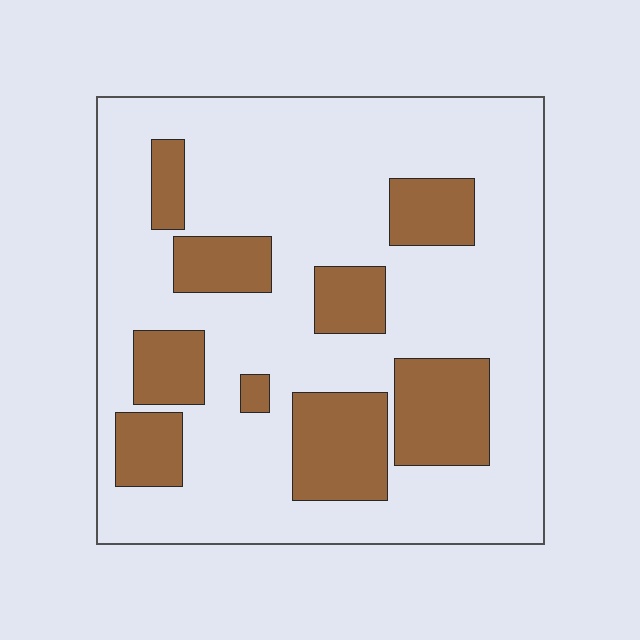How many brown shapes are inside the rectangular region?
9.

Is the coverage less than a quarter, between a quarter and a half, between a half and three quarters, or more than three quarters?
Between a quarter and a half.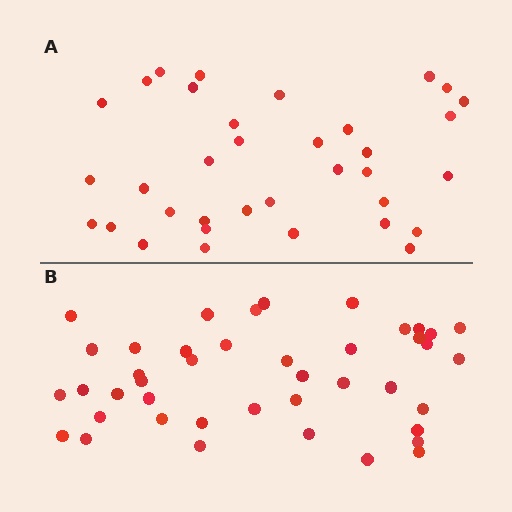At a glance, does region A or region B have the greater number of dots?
Region B (the bottom region) has more dots.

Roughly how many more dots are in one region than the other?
Region B has roughly 8 or so more dots than region A.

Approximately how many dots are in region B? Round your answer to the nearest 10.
About 40 dots. (The exact count is 42, which rounds to 40.)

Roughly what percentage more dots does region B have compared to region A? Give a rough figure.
About 20% more.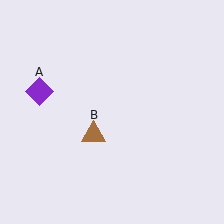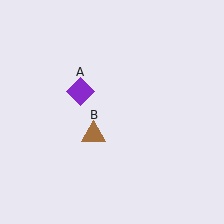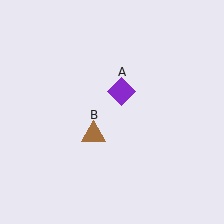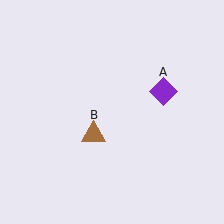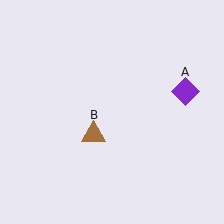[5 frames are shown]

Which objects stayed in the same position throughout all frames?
Brown triangle (object B) remained stationary.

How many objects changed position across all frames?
1 object changed position: purple diamond (object A).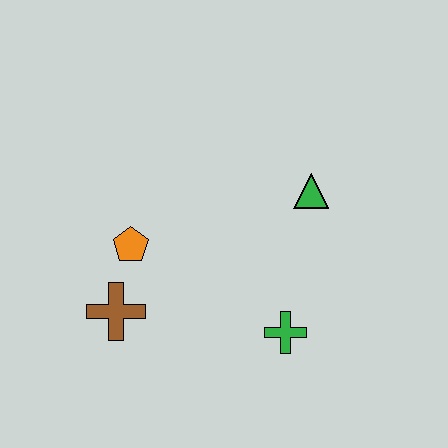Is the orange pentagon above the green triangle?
No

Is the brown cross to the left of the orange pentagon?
Yes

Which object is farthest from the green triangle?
The brown cross is farthest from the green triangle.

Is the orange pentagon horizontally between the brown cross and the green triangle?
Yes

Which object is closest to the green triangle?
The green cross is closest to the green triangle.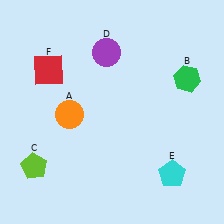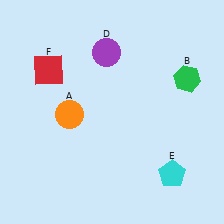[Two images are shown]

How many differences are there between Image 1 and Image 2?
There is 1 difference between the two images.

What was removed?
The lime pentagon (C) was removed in Image 2.